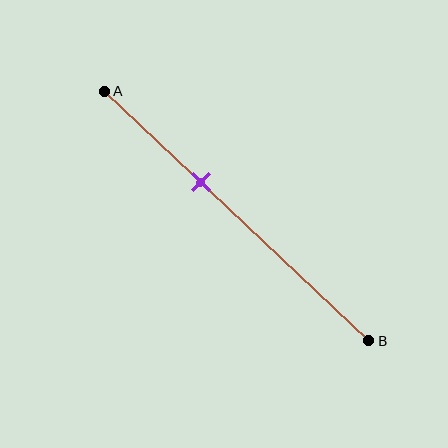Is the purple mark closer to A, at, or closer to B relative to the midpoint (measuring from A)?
The purple mark is closer to point A than the midpoint of segment AB.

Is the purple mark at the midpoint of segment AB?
No, the mark is at about 35% from A, not at the 50% midpoint.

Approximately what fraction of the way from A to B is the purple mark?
The purple mark is approximately 35% of the way from A to B.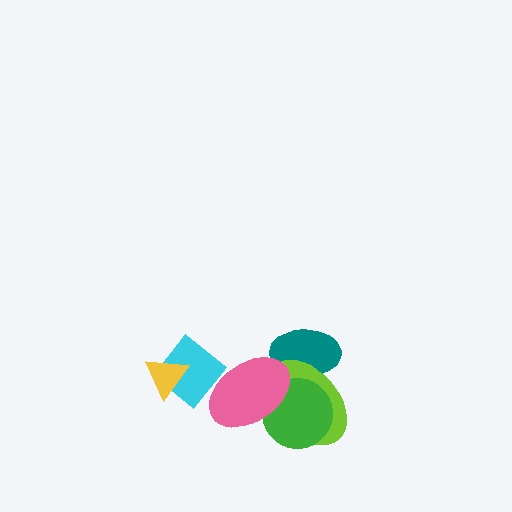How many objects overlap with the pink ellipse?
4 objects overlap with the pink ellipse.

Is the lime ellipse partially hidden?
Yes, it is partially covered by another shape.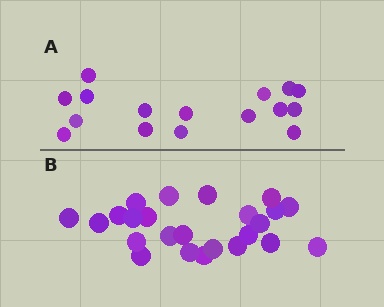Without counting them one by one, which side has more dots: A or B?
Region B (the bottom region) has more dots.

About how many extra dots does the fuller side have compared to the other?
Region B has roughly 8 or so more dots than region A.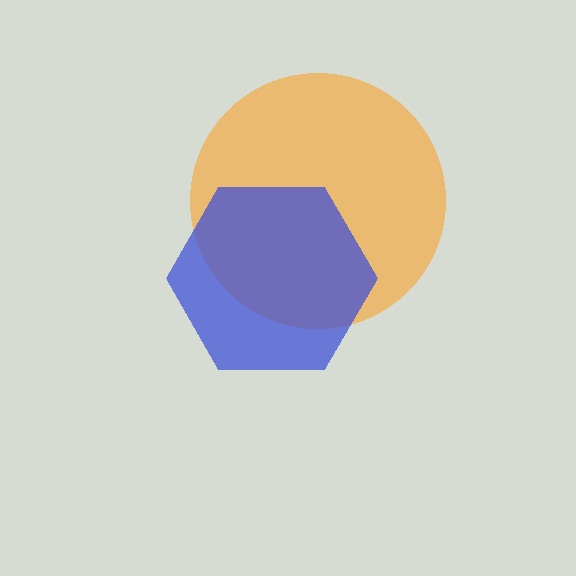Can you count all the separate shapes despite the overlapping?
Yes, there are 2 separate shapes.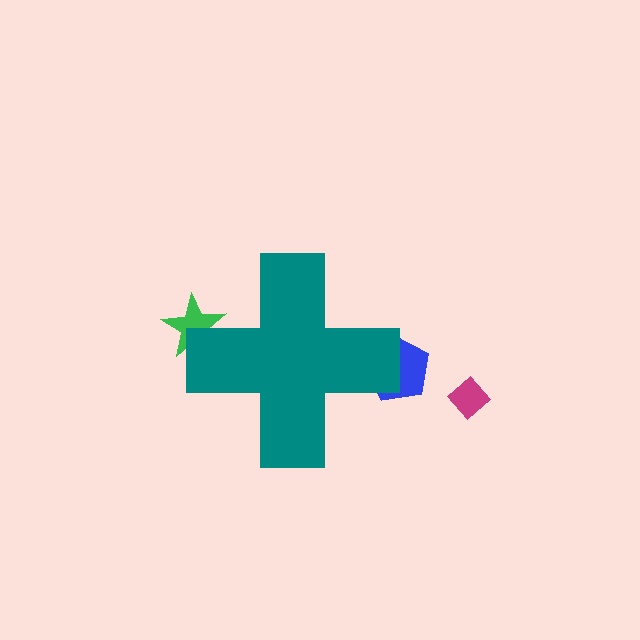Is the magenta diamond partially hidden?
No, the magenta diamond is fully visible.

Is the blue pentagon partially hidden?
Yes, the blue pentagon is partially hidden behind the teal cross.